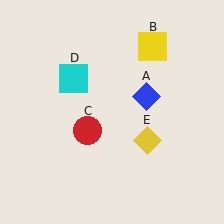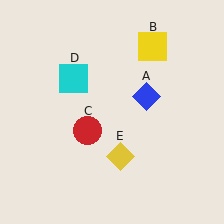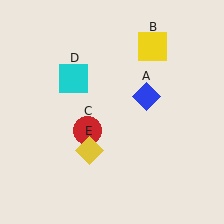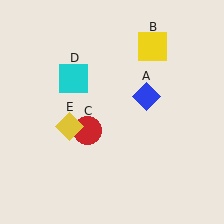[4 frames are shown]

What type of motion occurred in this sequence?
The yellow diamond (object E) rotated clockwise around the center of the scene.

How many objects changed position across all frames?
1 object changed position: yellow diamond (object E).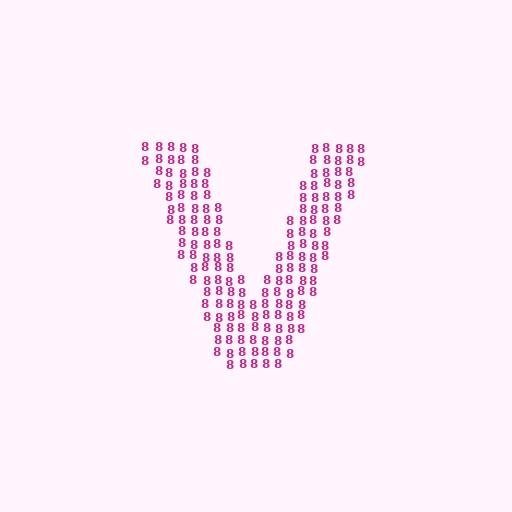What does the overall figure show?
The overall figure shows the letter V.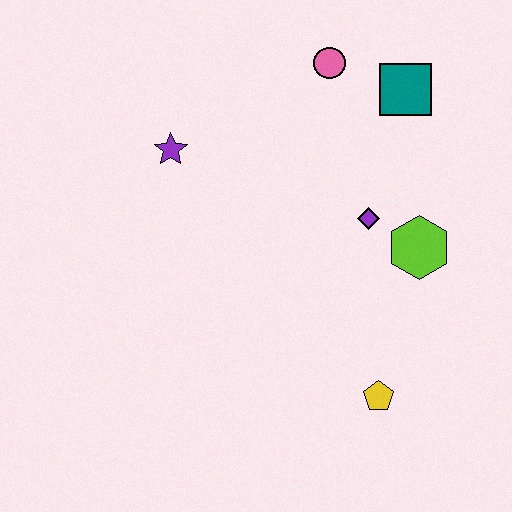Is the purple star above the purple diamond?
Yes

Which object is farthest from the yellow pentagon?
The pink circle is farthest from the yellow pentagon.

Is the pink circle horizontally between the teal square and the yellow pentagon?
No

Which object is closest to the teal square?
The pink circle is closest to the teal square.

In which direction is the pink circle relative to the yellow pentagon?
The pink circle is above the yellow pentagon.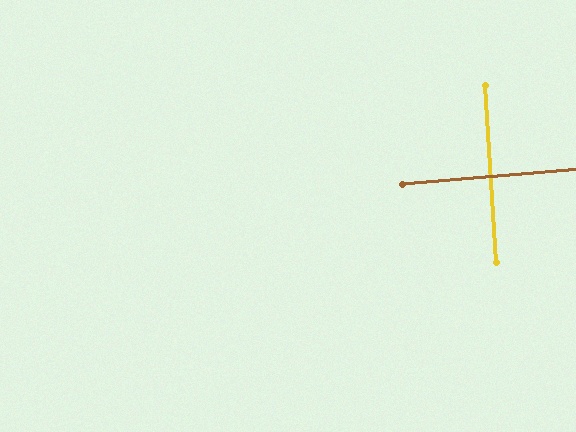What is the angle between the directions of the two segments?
Approximately 89 degrees.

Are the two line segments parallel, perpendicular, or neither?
Perpendicular — they meet at approximately 89°.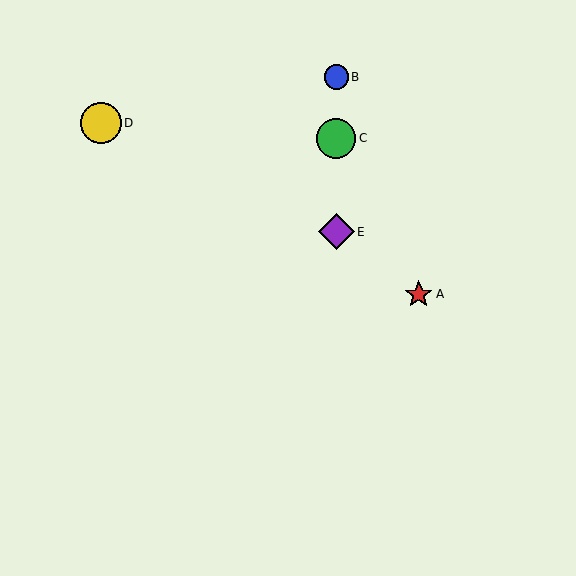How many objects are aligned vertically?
3 objects (B, C, E) are aligned vertically.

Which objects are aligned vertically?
Objects B, C, E are aligned vertically.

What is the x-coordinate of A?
Object A is at x≈419.